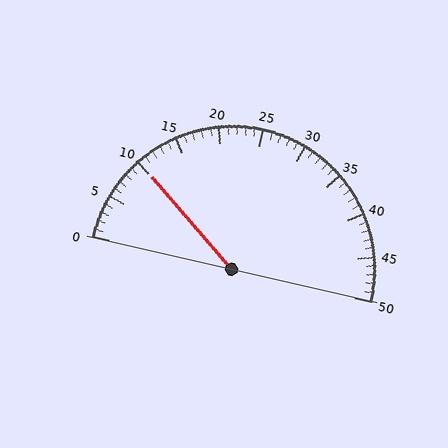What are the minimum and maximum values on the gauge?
The gauge ranges from 0 to 50.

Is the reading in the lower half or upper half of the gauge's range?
The reading is in the lower half of the range (0 to 50).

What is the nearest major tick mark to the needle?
The nearest major tick mark is 10.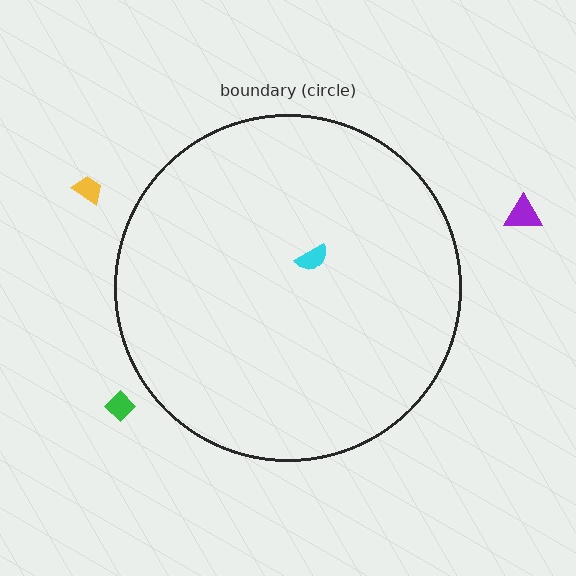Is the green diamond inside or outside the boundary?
Outside.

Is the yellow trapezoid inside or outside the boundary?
Outside.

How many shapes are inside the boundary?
1 inside, 3 outside.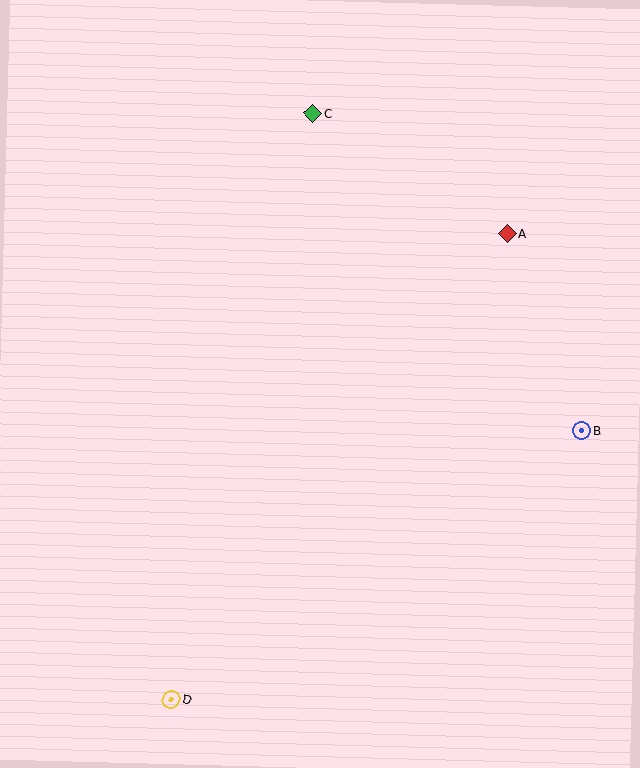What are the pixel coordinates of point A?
Point A is at (507, 234).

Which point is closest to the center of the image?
Point A at (507, 234) is closest to the center.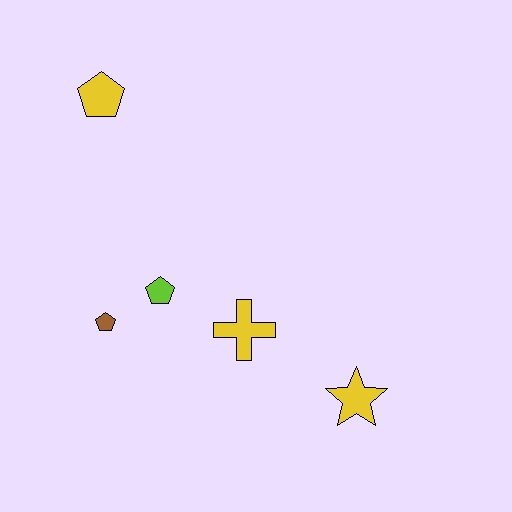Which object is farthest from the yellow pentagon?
The yellow star is farthest from the yellow pentagon.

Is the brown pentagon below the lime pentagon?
Yes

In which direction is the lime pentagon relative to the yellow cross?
The lime pentagon is to the left of the yellow cross.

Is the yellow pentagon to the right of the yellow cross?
No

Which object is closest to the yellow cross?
The lime pentagon is closest to the yellow cross.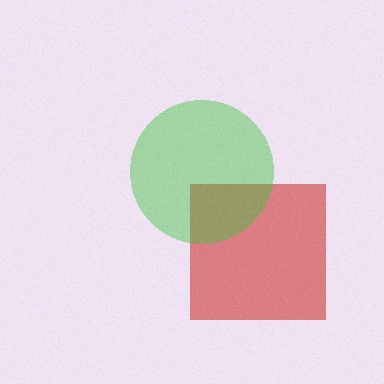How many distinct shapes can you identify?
There are 2 distinct shapes: a red square, a green circle.